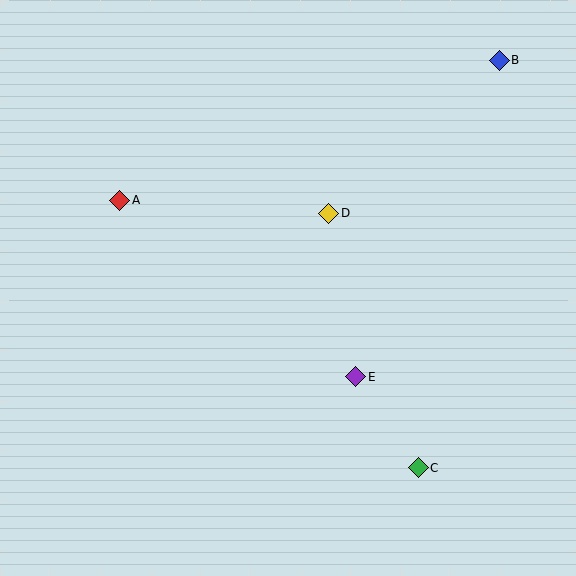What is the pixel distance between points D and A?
The distance between D and A is 210 pixels.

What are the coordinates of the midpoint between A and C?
The midpoint between A and C is at (269, 334).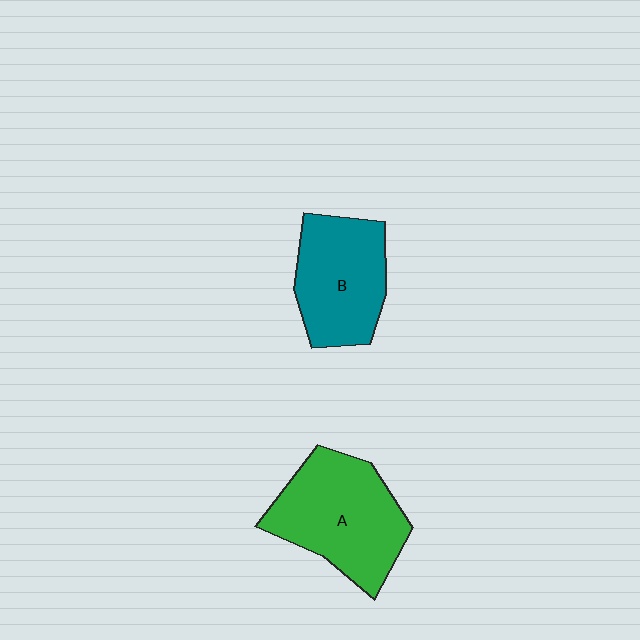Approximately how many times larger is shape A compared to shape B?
Approximately 1.2 times.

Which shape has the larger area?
Shape A (green).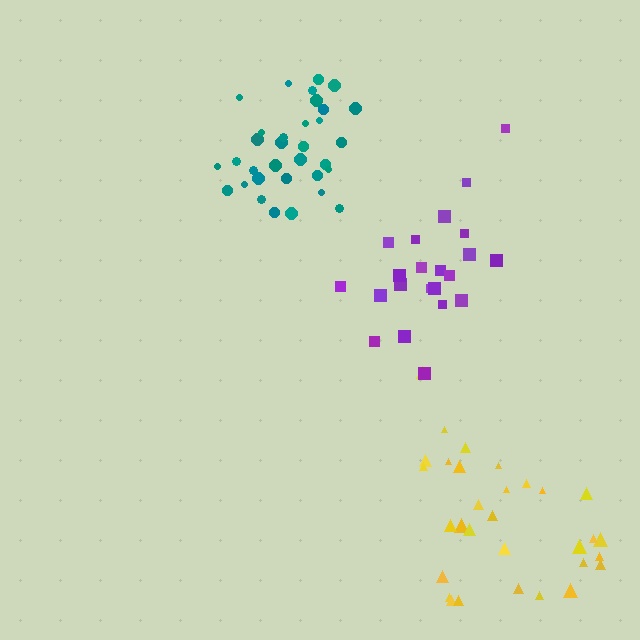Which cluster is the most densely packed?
Teal.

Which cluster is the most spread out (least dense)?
Yellow.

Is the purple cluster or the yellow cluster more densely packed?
Purple.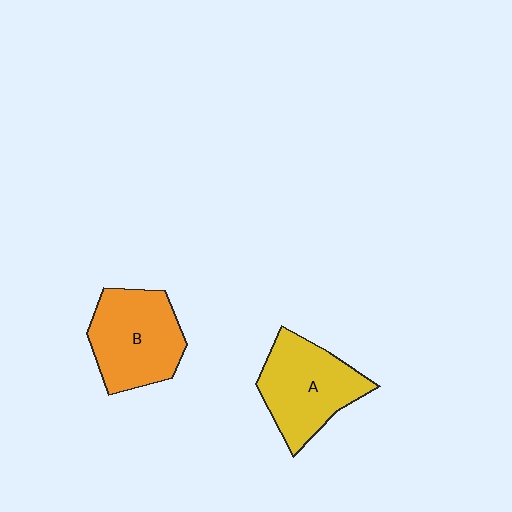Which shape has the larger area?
Shape B (orange).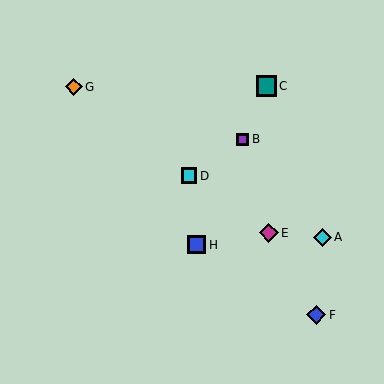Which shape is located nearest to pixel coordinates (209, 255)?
The blue square (labeled H) at (196, 245) is nearest to that location.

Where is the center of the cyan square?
The center of the cyan square is at (189, 176).